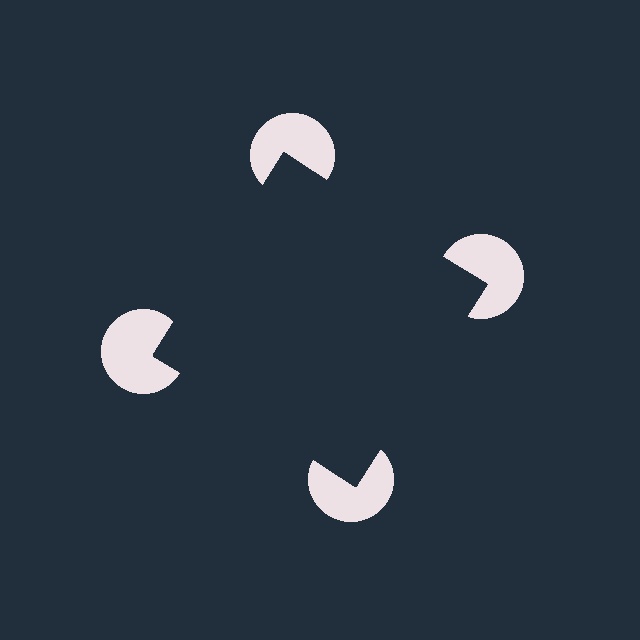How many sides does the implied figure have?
4 sides.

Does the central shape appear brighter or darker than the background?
It typically appears slightly darker than the background, even though no actual brightness change is drawn.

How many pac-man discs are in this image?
There are 4 — one at each vertex of the illusory square.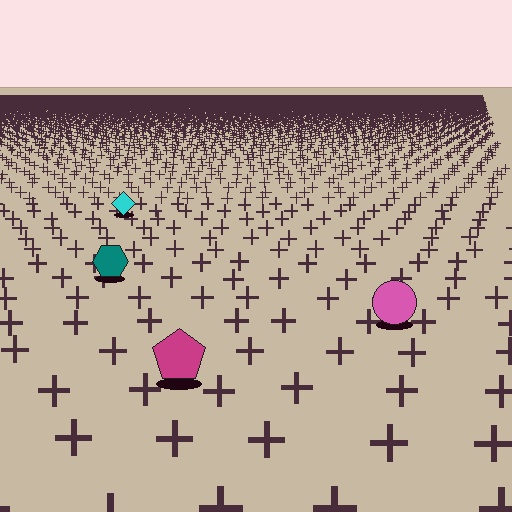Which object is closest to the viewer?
The magenta pentagon is closest. The texture marks near it are larger and more spread out.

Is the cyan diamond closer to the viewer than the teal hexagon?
No. The teal hexagon is closer — you can tell from the texture gradient: the ground texture is coarser near it.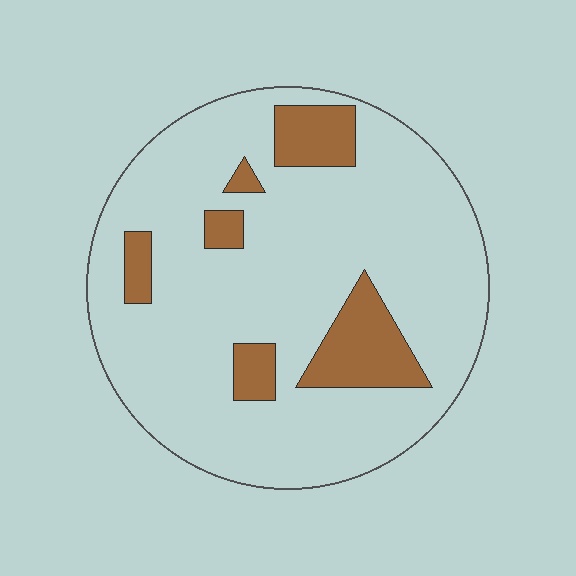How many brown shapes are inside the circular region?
6.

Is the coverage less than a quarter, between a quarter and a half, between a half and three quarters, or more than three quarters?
Less than a quarter.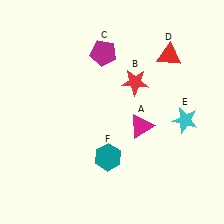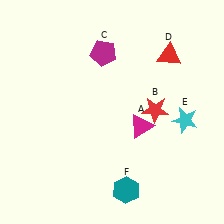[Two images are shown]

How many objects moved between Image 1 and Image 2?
2 objects moved between the two images.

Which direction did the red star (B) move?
The red star (B) moved down.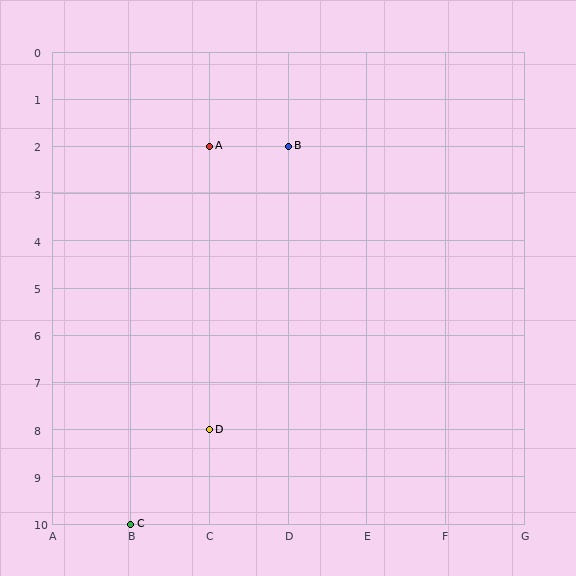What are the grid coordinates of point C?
Point C is at grid coordinates (B, 10).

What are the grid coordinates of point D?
Point D is at grid coordinates (C, 8).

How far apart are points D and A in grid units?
Points D and A are 6 rows apart.